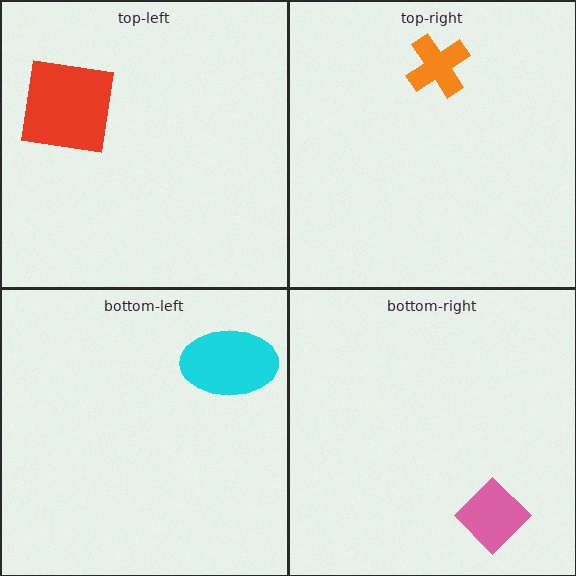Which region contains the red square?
The top-left region.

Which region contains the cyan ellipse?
The bottom-left region.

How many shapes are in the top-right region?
1.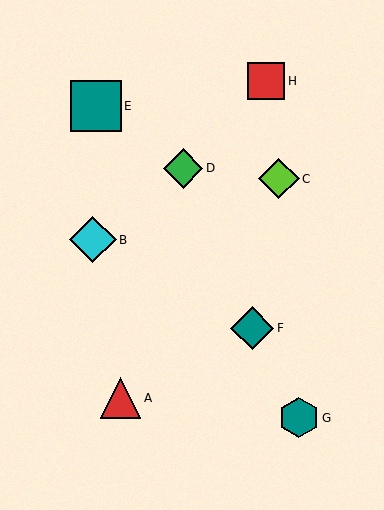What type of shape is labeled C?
Shape C is a lime diamond.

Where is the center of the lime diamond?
The center of the lime diamond is at (279, 179).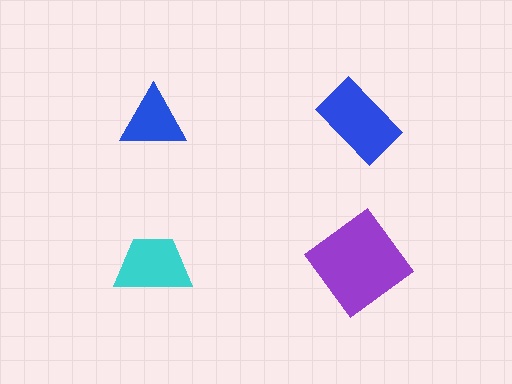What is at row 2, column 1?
A cyan trapezoid.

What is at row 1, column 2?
A blue rectangle.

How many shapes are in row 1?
2 shapes.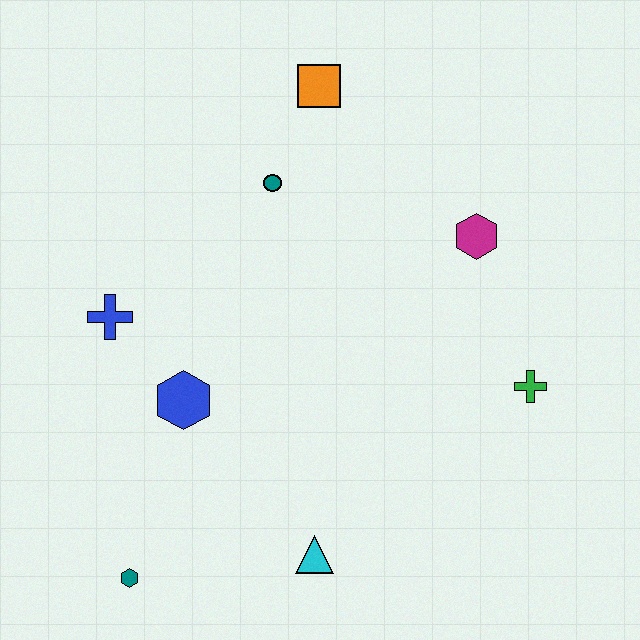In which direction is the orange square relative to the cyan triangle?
The orange square is above the cyan triangle.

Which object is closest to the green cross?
The magenta hexagon is closest to the green cross.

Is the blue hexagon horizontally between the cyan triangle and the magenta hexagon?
No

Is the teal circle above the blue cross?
Yes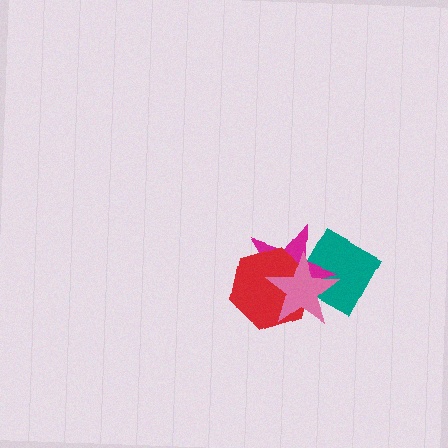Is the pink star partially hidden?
No, no other shape covers it.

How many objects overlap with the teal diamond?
3 objects overlap with the teal diamond.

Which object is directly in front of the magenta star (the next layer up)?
The red hexagon is directly in front of the magenta star.